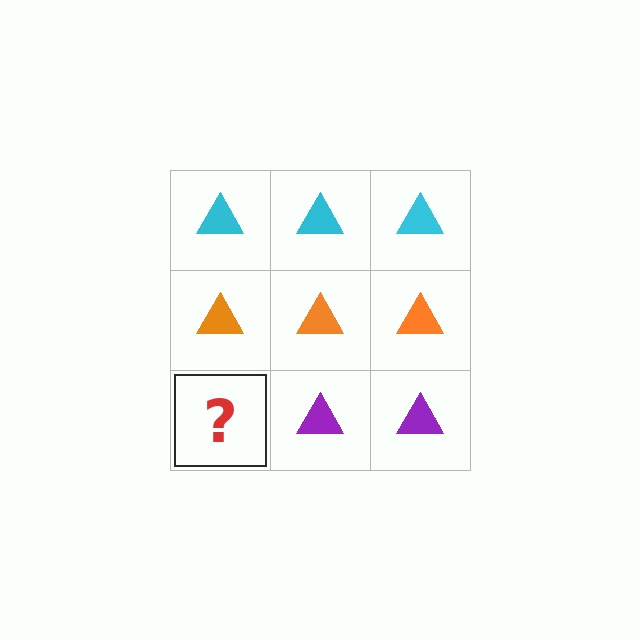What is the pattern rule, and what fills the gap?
The rule is that each row has a consistent color. The gap should be filled with a purple triangle.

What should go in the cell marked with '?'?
The missing cell should contain a purple triangle.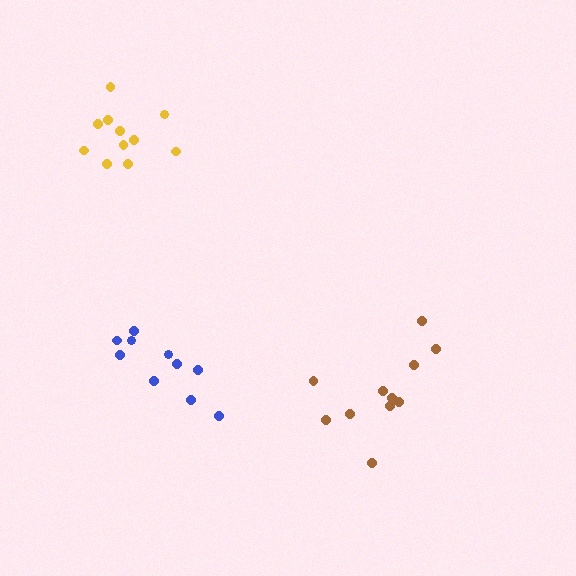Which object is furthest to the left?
The yellow cluster is leftmost.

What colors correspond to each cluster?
The clusters are colored: yellow, brown, blue.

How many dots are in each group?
Group 1: 11 dots, Group 2: 11 dots, Group 3: 10 dots (32 total).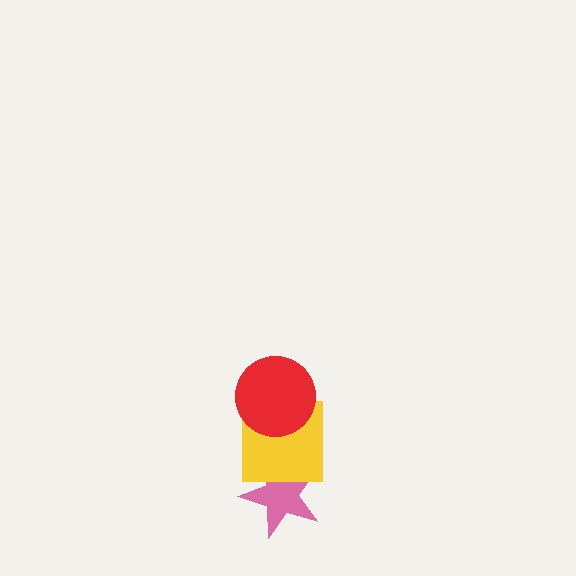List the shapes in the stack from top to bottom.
From top to bottom: the red circle, the yellow square, the pink star.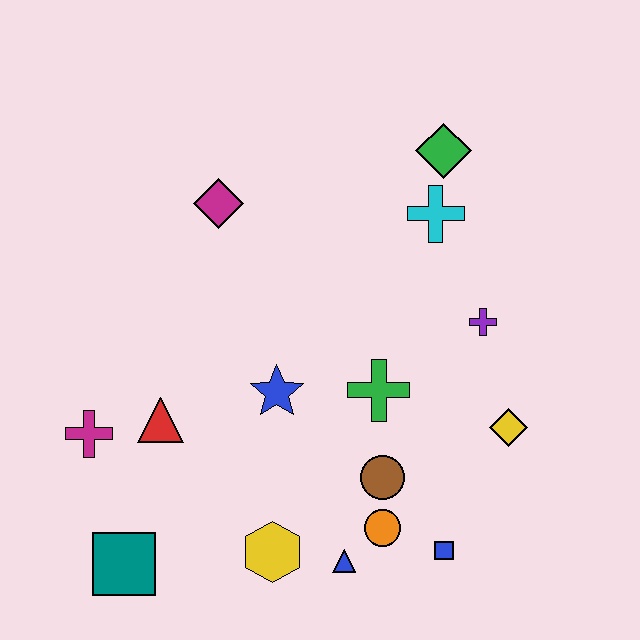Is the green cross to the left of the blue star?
No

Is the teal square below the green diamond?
Yes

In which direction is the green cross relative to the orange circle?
The green cross is above the orange circle.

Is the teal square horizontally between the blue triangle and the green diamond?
No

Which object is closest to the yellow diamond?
The purple cross is closest to the yellow diamond.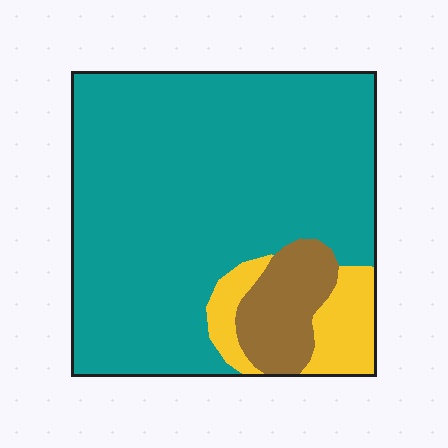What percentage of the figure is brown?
Brown takes up less than a sixth of the figure.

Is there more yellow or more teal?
Teal.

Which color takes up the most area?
Teal, at roughly 80%.